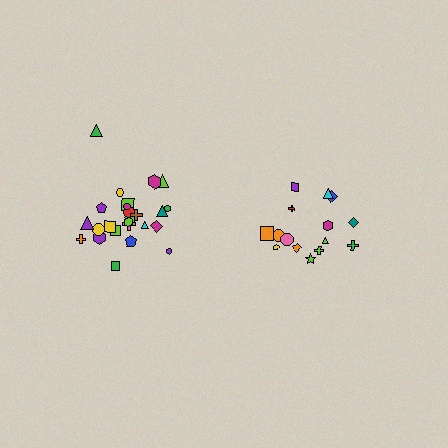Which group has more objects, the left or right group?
The left group.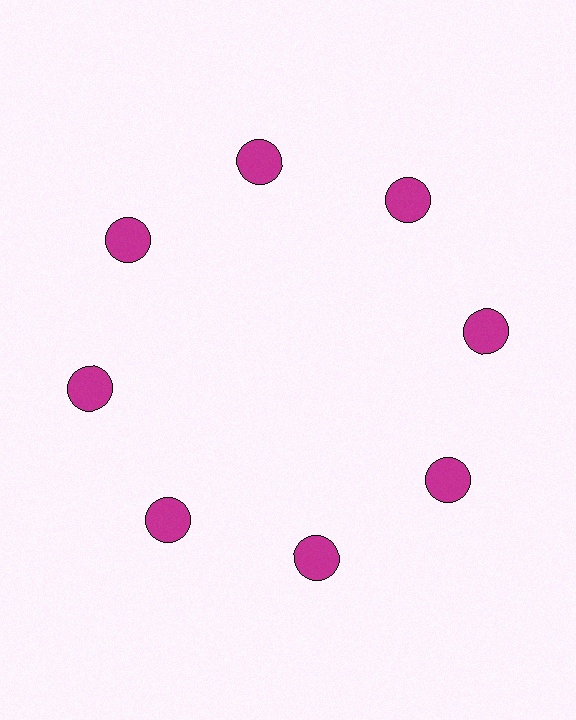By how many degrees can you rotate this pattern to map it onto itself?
The pattern maps onto itself every 45 degrees of rotation.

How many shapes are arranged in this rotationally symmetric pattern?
There are 8 shapes, arranged in 8 groups of 1.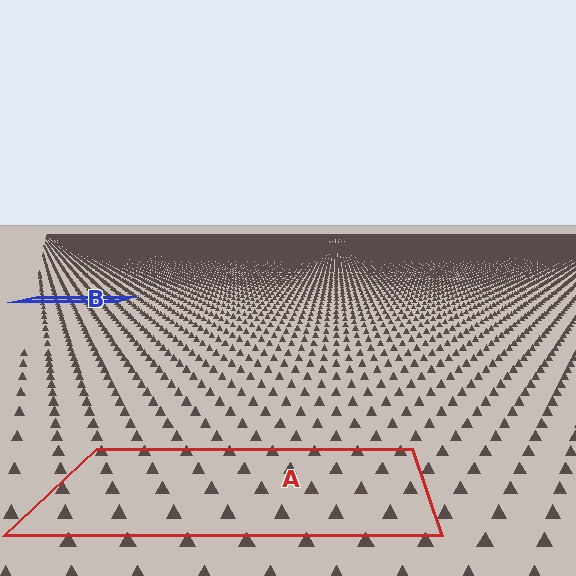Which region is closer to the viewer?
Region A is closer. The texture elements there are larger and more spread out.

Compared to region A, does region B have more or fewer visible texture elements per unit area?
Region B has more texture elements per unit area — they are packed more densely because it is farther away.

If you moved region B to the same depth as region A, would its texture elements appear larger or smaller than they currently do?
They would appear larger. At a closer depth, the same texture elements are projected at a bigger on-screen size.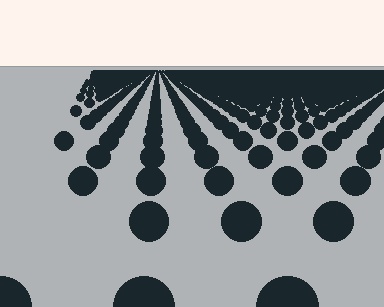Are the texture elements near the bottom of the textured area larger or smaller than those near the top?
Larger. Near the bottom, elements are closer to the viewer and appear at a bigger on-screen size.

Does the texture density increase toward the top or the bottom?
Density increases toward the top.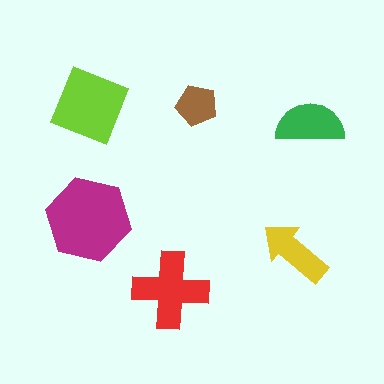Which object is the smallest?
The brown pentagon.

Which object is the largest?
The magenta hexagon.